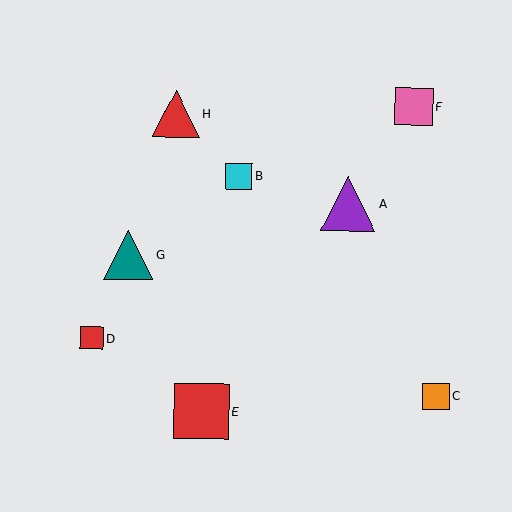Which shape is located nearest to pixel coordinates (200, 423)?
The red square (labeled E) at (201, 411) is nearest to that location.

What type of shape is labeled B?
Shape B is a cyan square.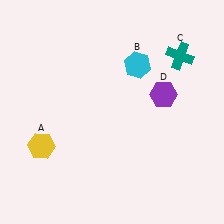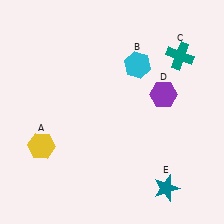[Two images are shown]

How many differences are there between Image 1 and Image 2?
There is 1 difference between the two images.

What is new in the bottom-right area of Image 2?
A teal star (E) was added in the bottom-right area of Image 2.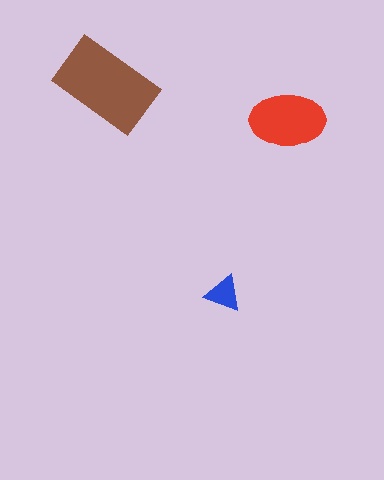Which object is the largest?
The brown rectangle.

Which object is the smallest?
The blue triangle.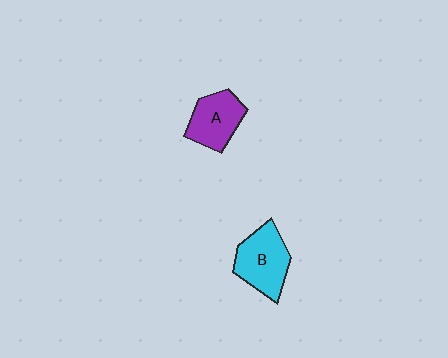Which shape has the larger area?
Shape B (cyan).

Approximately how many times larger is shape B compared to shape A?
Approximately 1.2 times.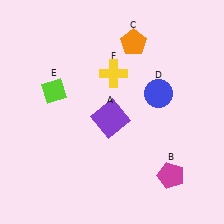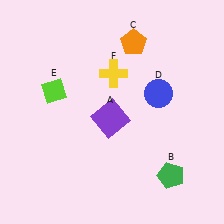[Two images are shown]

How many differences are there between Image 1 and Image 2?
There is 1 difference between the two images.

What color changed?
The pentagon (B) changed from magenta in Image 1 to green in Image 2.